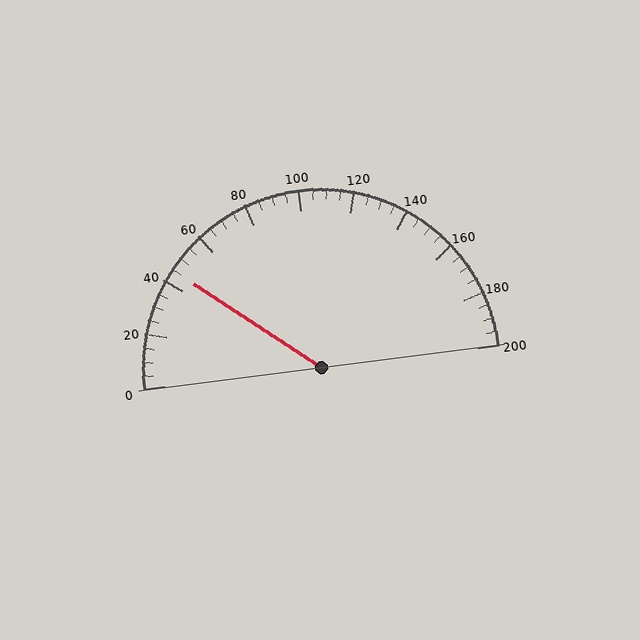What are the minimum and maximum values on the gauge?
The gauge ranges from 0 to 200.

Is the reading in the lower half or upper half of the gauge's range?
The reading is in the lower half of the range (0 to 200).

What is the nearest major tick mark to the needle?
The nearest major tick mark is 40.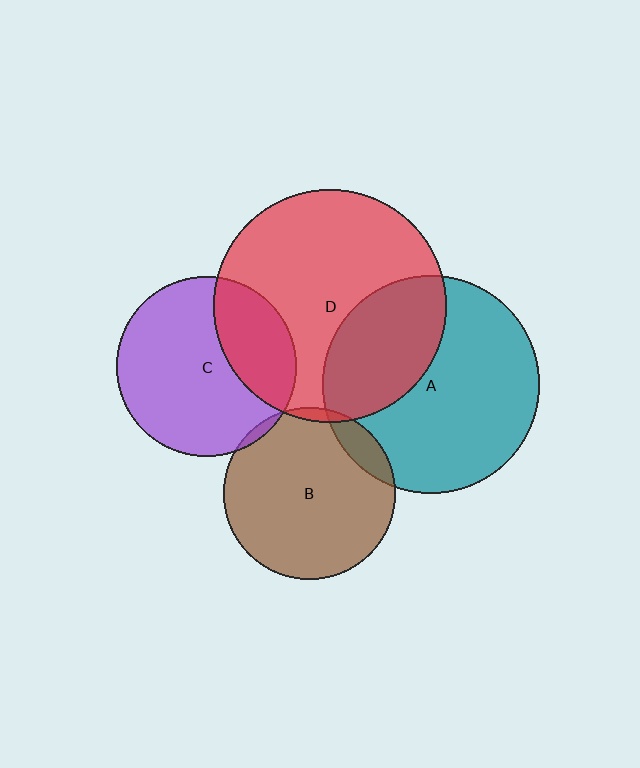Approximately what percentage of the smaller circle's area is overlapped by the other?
Approximately 5%.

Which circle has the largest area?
Circle D (red).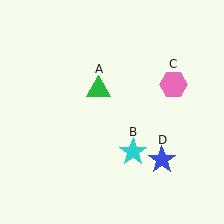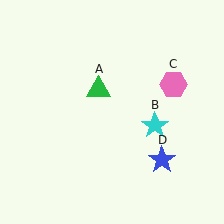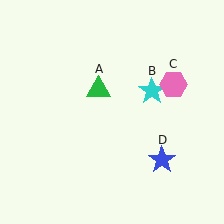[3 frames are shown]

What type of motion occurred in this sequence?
The cyan star (object B) rotated counterclockwise around the center of the scene.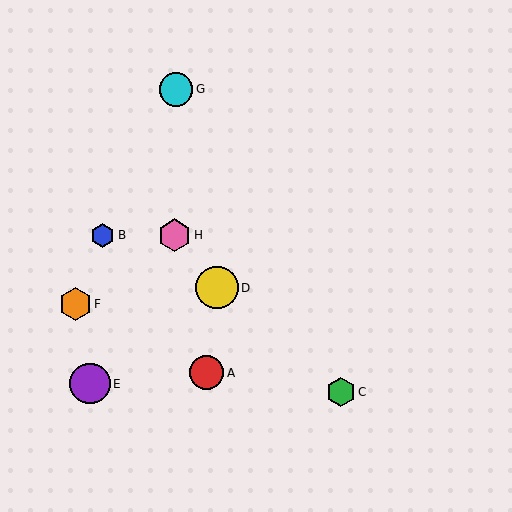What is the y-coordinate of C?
Object C is at y≈392.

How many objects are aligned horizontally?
2 objects (B, H) are aligned horizontally.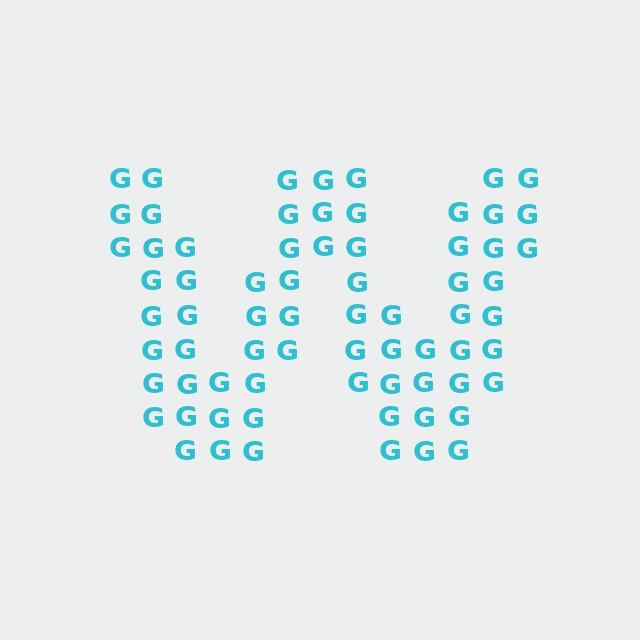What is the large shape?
The large shape is the letter W.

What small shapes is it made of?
It is made of small letter G's.